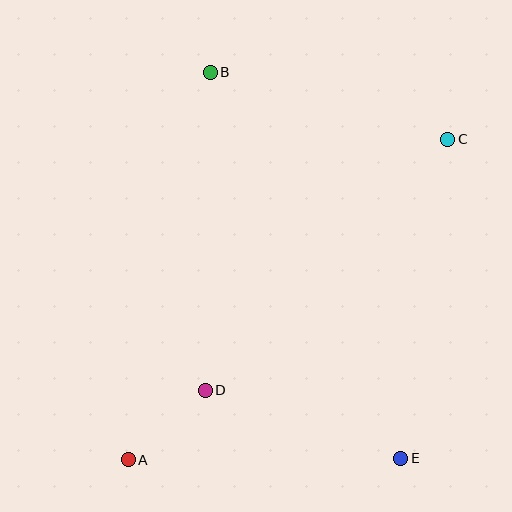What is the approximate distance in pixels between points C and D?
The distance between C and D is approximately 349 pixels.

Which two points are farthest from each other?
Points A and C are farthest from each other.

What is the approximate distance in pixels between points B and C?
The distance between B and C is approximately 247 pixels.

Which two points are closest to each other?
Points A and D are closest to each other.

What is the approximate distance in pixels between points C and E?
The distance between C and E is approximately 322 pixels.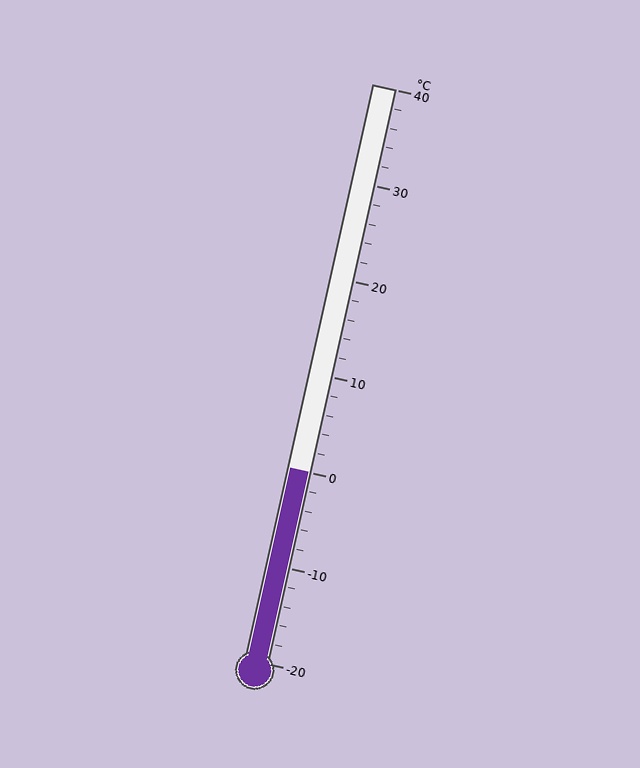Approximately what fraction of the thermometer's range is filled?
The thermometer is filled to approximately 35% of its range.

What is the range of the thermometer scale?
The thermometer scale ranges from -20°C to 40°C.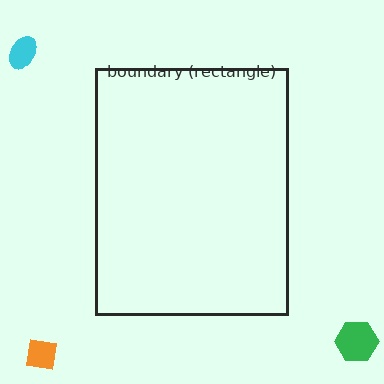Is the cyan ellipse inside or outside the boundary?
Outside.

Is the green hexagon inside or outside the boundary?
Outside.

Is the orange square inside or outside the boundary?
Outside.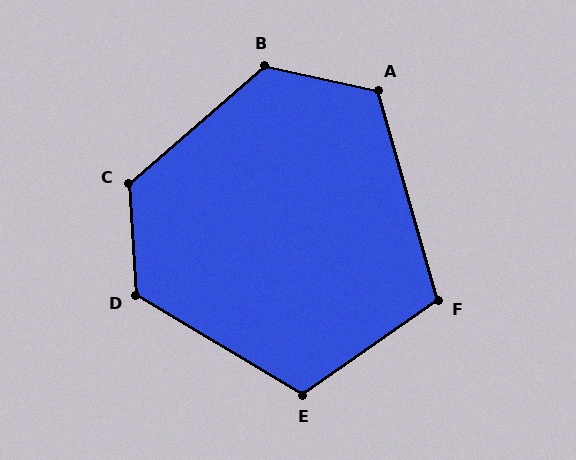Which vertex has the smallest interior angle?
F, at approximately 109 degrees.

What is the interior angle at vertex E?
Approximately 114 degrees (obtuse).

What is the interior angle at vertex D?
Approximately 124 degrees (obtuse).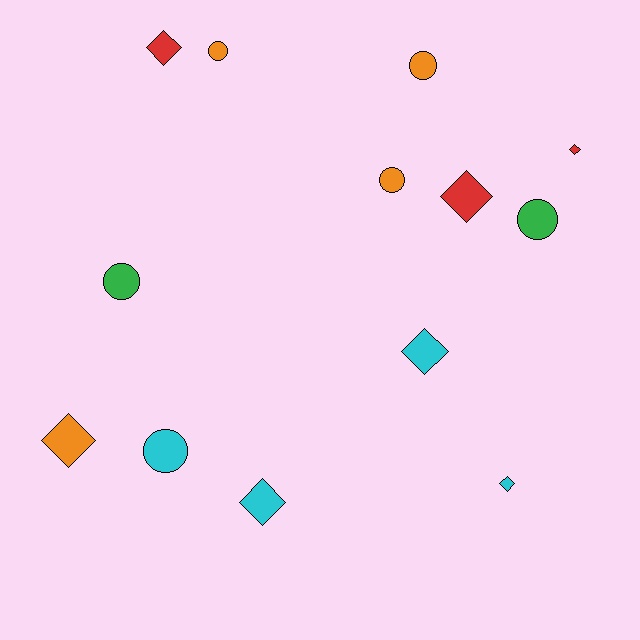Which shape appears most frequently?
Diamond, with 7 objects.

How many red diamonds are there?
There are 3 red diamonds.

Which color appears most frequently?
Orange, with 4 objects.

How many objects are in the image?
There are 13 objects.